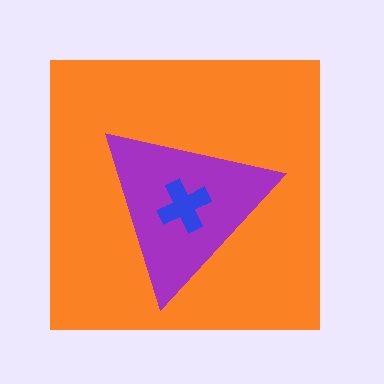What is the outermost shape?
The orange square.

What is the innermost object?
The blue cross.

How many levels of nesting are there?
3.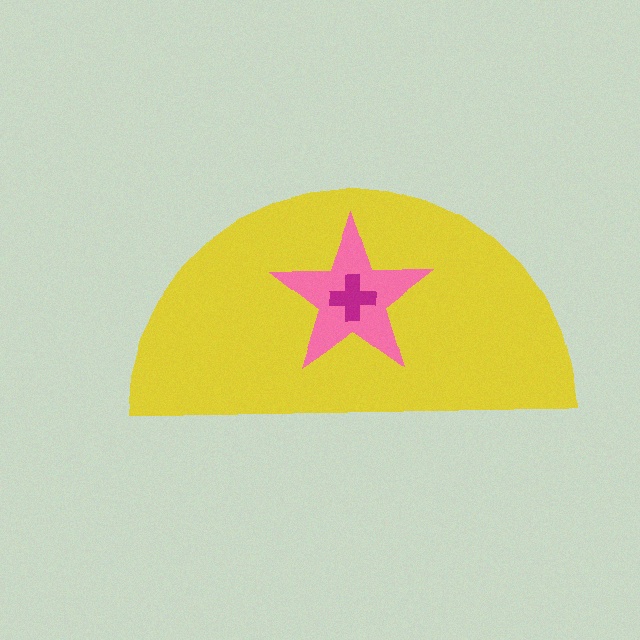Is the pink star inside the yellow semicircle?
Yes.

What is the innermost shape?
The magenta cross.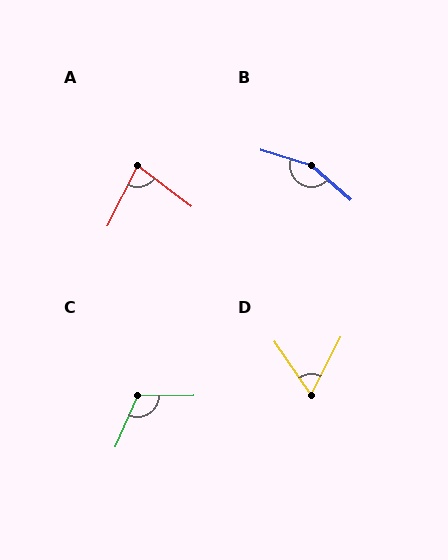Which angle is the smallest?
D, at approximately 61 degrees.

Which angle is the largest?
B, at approximately 157 degrees.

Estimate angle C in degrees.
Approximately 114 degrees.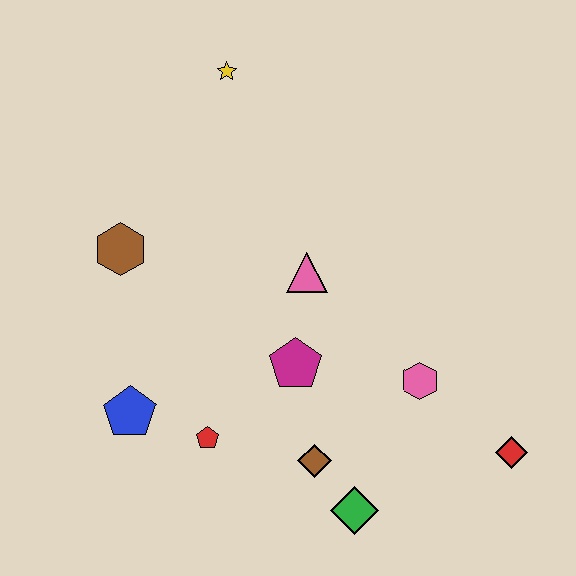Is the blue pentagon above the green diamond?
Yes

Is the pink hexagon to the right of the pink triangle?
Yes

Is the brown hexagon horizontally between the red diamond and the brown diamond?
No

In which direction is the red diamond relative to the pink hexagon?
The red diamond is to the right of the pink hexagon.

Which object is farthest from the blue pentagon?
The red diamond is farthest from the blue pentagon.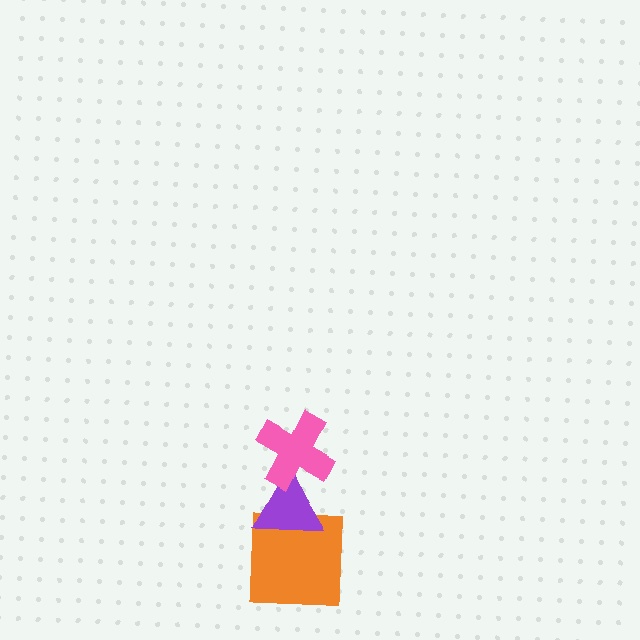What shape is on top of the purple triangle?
The pink cross is on top of the purple triangle.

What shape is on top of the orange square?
The purple triangle is on top of the orange square.